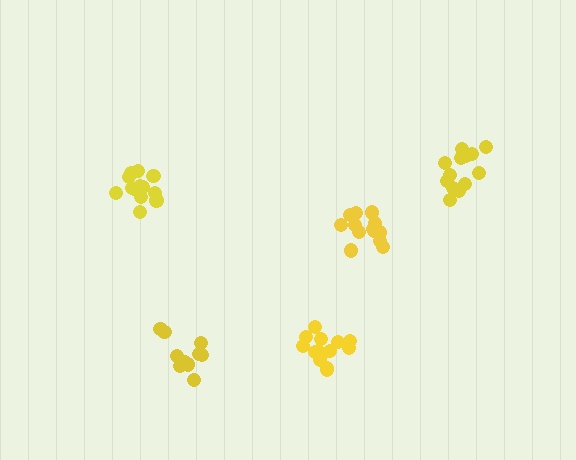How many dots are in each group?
Group 1: 13 dots, Group 2: 13 dots, Group 3: 14 dots, Group 4: 10 dots, Group 5: 13 dots (63 total).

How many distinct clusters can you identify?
There are 5 distinct clusters.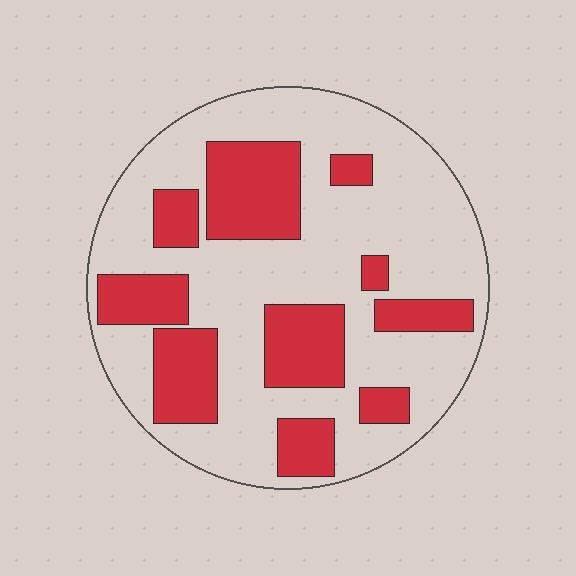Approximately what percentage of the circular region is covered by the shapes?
Approximately 30%.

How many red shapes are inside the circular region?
10.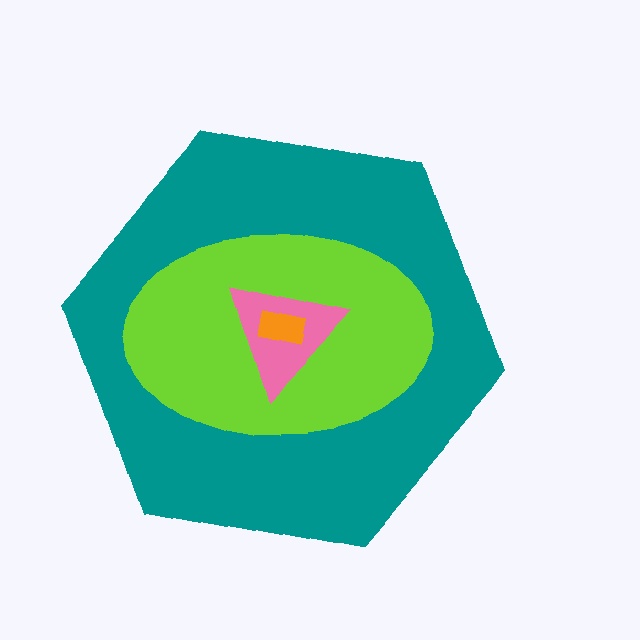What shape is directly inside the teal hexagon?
The lime ellipse.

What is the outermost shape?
The teal hexagon.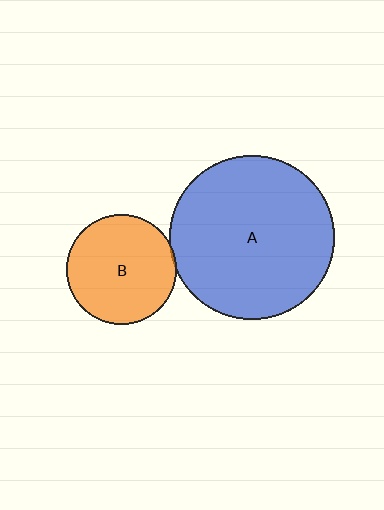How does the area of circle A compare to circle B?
Approximately 2.2 times.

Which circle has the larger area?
Circle A (blue).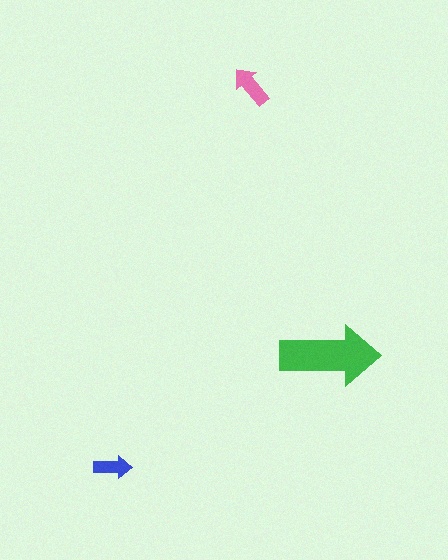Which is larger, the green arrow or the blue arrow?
The green one.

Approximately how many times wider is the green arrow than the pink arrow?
About 2.5 times wider.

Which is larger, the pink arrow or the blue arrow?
The pink one.